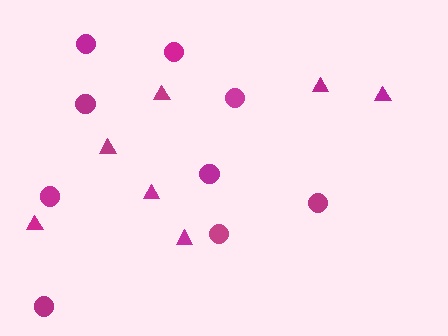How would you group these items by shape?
There are 2 groups: one group of triangles (7) and one group of circles (9).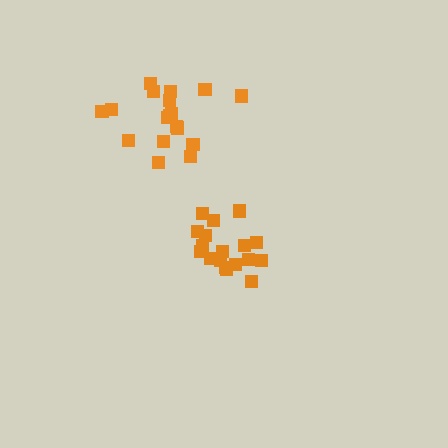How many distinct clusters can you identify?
There are 2 distinct clusters.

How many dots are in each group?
Group 1: 18 dots, Group 2: 19 dots (37 total).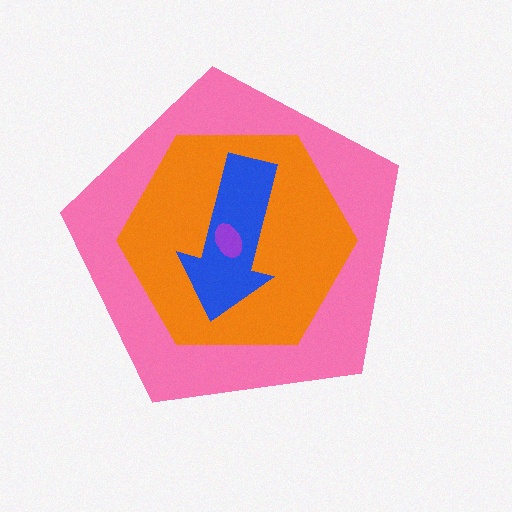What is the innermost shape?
The purple ellipse.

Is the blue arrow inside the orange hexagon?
Yes.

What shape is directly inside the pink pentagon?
The orange hexagon.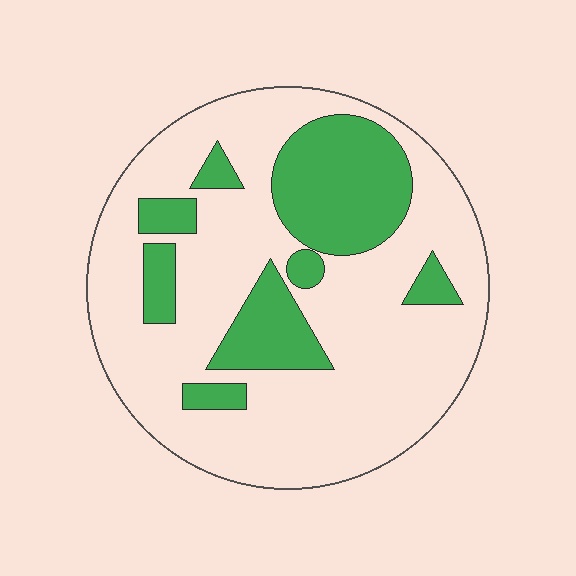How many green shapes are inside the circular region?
8.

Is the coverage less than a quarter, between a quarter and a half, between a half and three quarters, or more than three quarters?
Between a quarter and a half.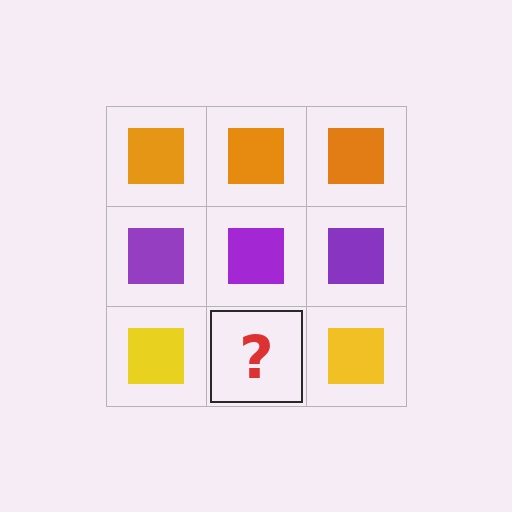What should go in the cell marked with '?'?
The missing cell should contain a yellow square.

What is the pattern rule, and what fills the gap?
The rule is that each row has a consistent color. The gap should be filled with a yellow square.